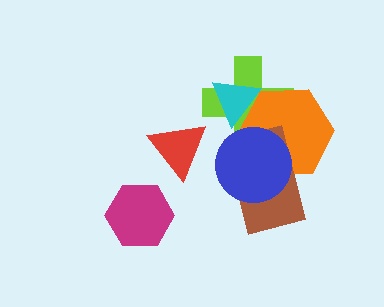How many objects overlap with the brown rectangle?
3 objects overlap with the brown rectangle.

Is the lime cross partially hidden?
Yes, it is partially covered by another shape.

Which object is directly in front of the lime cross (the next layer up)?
The orange hexagon is directly in front of the lime cross.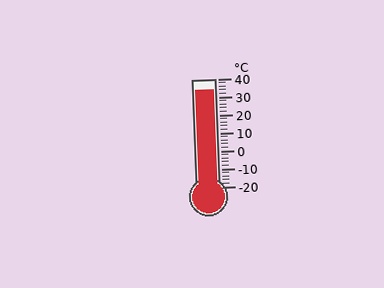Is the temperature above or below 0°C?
The temperature is above 0°C.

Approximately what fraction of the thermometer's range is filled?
The thermometer is filled to approximately 90% of its range.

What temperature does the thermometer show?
The thermometer shows approximately 34°C.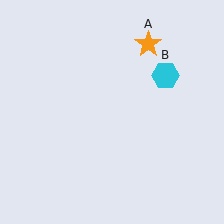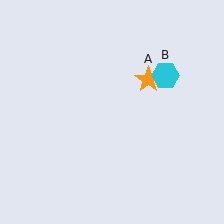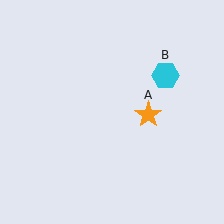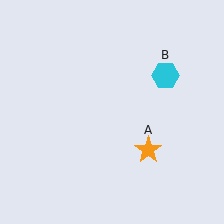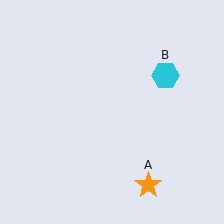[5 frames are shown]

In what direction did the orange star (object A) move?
The orange star (object A) moved down.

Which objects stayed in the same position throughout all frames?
Cyan hexagon (object B) remained stationary.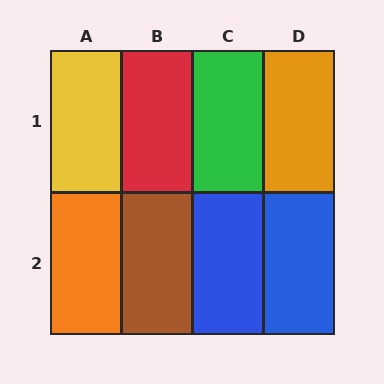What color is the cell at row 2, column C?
Blue.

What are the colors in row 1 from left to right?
Yellow, red, green, orange.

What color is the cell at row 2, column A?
Orange.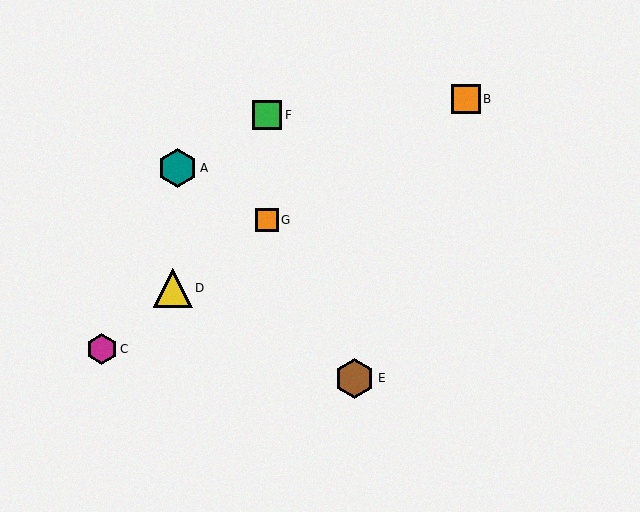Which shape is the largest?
The brown hexagon (labeled E) is the largest.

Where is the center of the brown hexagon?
The center of the brown hexagon is at (355, 378).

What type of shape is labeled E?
Shape E is a brown hexagon.